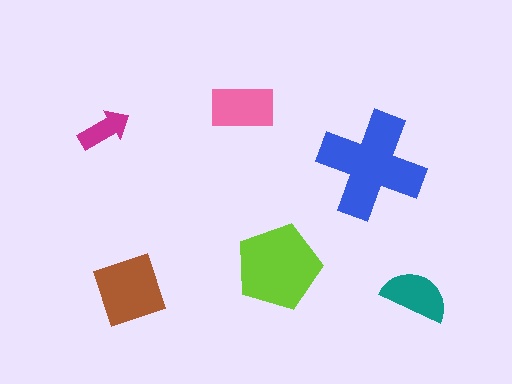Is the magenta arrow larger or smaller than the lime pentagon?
Smaller.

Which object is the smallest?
The magenta arrow.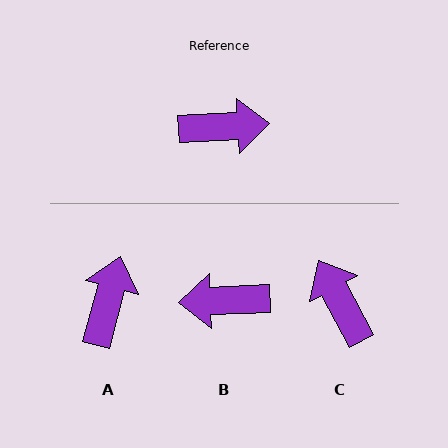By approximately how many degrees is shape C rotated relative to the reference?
Approximately 115 degrees counter-clockwise.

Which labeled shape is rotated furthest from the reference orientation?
B, about 179 degrees away.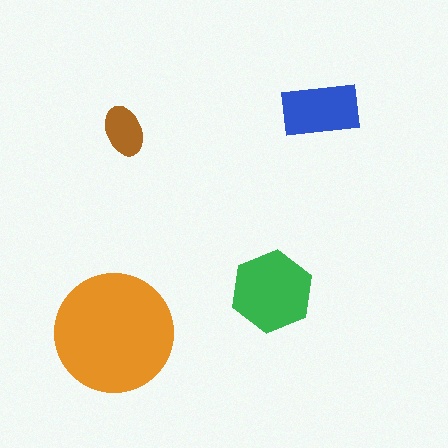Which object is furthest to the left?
The orange circle is leftmost.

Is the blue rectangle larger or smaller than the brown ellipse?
Larger.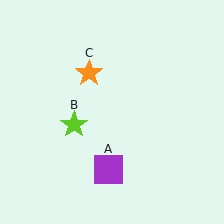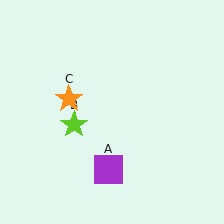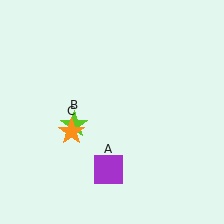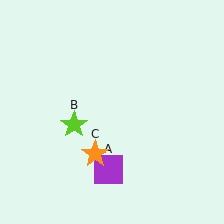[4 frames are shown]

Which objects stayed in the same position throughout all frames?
Purple square (object A) and lime star (object B) remained stationary.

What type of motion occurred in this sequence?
The orange star (object C) rotated counterclockwise around the center of the scene.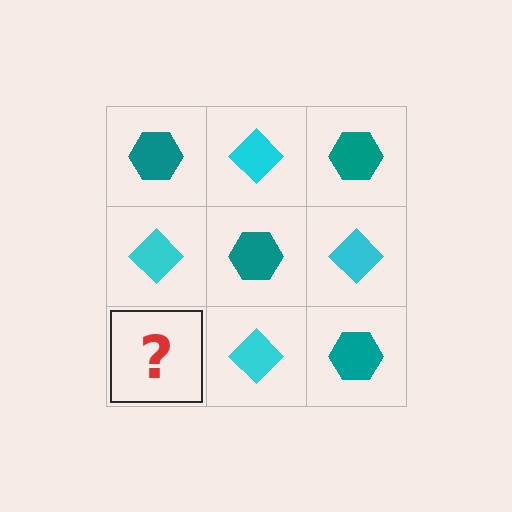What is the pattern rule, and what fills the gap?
The rule is that it alternates teal hexagon and cyan diamond in a checkerboard pattern. The gap should be filled with a teal hexagon.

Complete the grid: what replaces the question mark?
The question mark should be replaced with a teal hexagon.